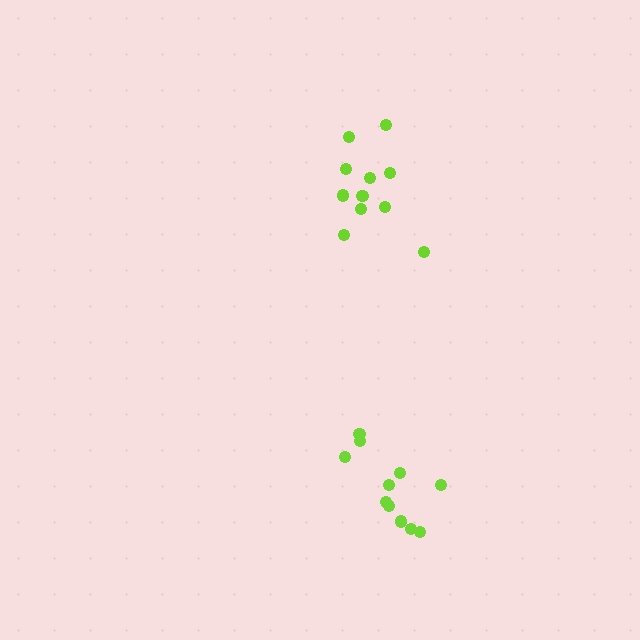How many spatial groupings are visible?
There are 2 spatial groupings.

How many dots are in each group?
Group 1: 11 dots, Group 2: 11 dots (22 total).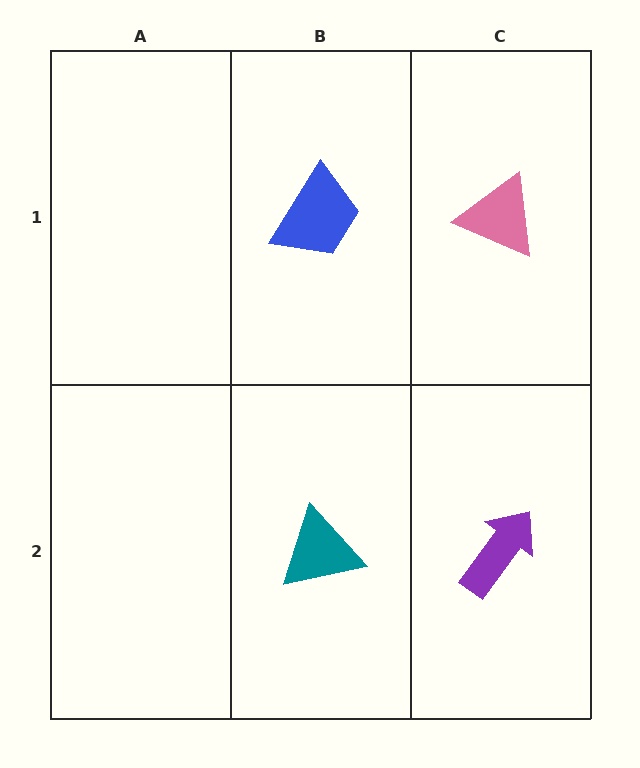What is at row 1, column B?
A blue trapezoid.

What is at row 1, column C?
A pink triangle.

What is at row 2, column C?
A purple arrow.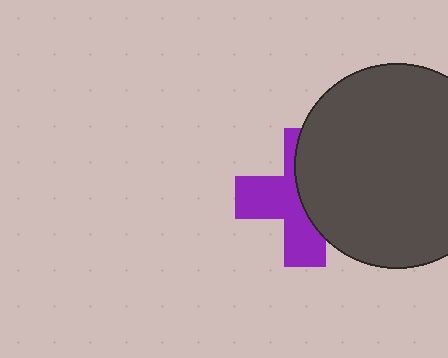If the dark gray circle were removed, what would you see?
You would see the complete purple cross.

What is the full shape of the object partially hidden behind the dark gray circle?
The partially hidden object is a purple cross.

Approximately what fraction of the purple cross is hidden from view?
Roughly 48% of the purple cross is hidden behind the dark gray circle.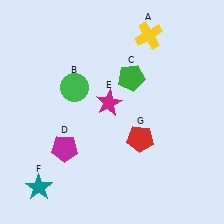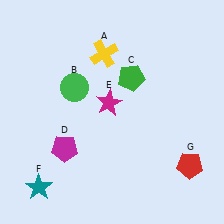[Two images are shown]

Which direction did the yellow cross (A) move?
The yellow cross (A) moved left.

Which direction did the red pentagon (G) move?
The red pentagon (G) moved right.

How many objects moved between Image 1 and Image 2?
2 objects moved between the two images.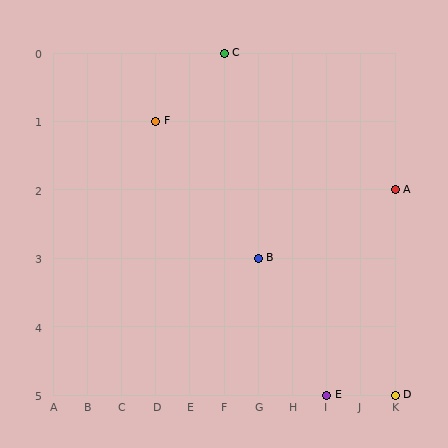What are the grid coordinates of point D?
Point D is at grid coordinates (K, 5).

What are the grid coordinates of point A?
Point A is at grid coordinates (K, 2).